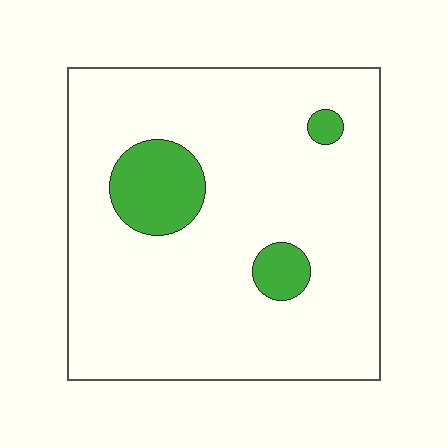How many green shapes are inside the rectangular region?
3.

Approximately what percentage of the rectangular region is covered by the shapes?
Approximately 10%.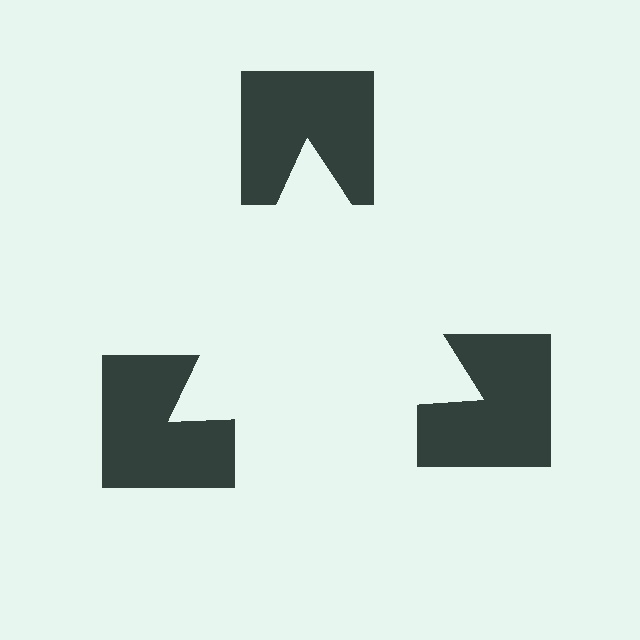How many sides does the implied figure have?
3 sides.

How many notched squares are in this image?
There are 3 — one at each vertex of the illusory triangle.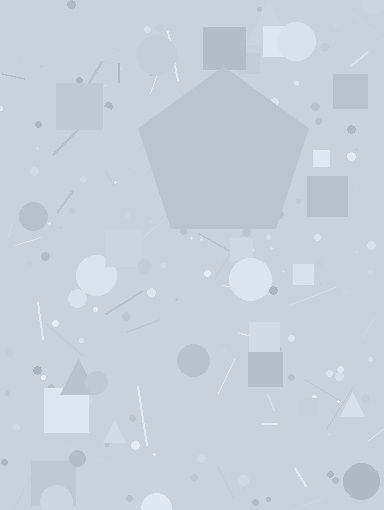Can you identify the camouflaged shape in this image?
The camouflaged shape is a pentagon.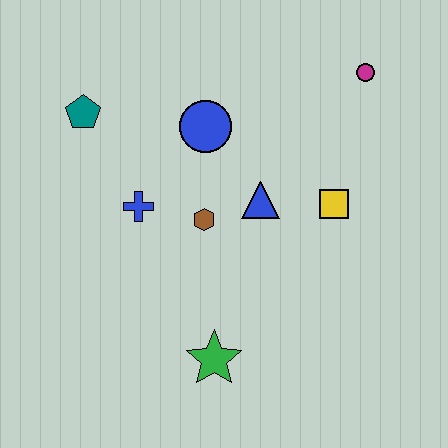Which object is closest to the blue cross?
The brown hexagon is closest to the blue cross.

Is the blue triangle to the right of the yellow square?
No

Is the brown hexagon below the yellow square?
Yes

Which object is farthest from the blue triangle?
The teal pentagon is farthest from the blue triangle.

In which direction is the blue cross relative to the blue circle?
The blue cross is below the blue circle.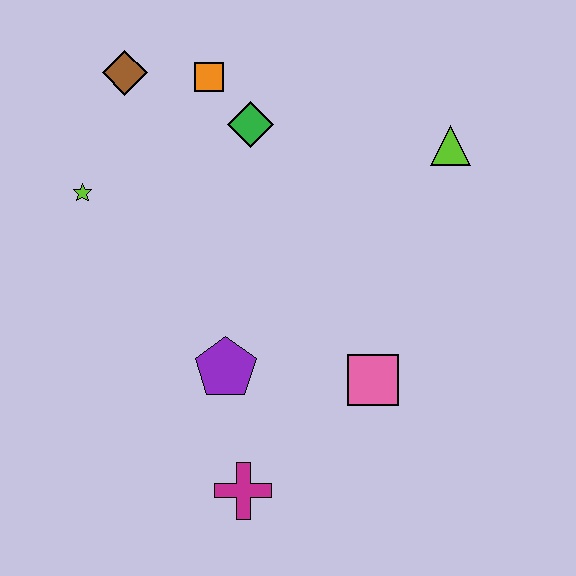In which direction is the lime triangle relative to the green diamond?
The lime triangle is to the right of the green diamond.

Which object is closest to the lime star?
The brown diamond is closest to the lime star.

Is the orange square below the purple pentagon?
No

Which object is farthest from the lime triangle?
The magenta cross is farthest from the lime triangle.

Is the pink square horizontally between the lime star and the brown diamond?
No